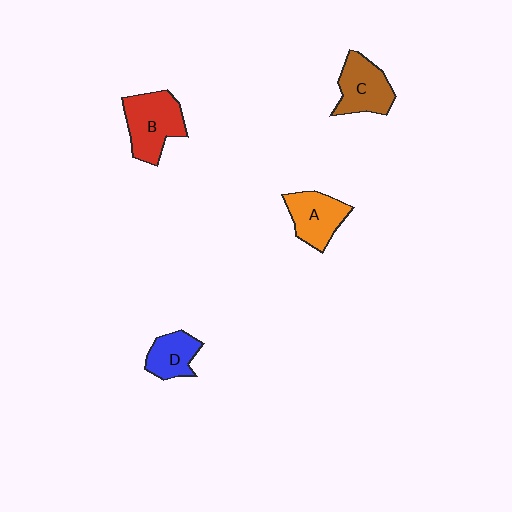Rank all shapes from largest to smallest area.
From largest to smallest: B (red), C (brown), A (orange), D (blue).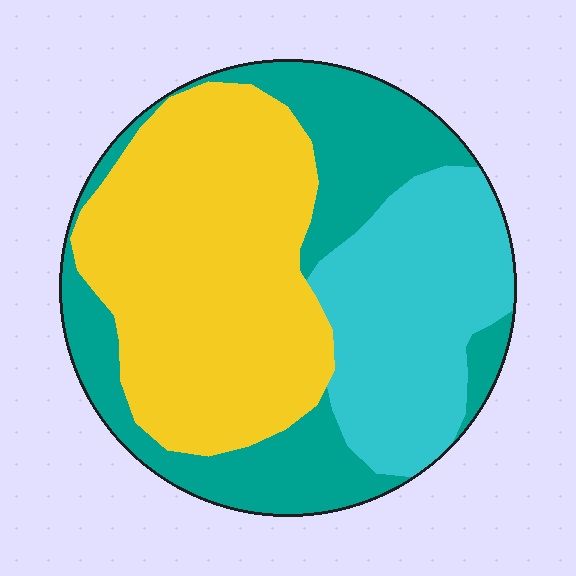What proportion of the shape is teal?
Teal covers around 30% of the shape.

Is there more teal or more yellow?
Yellow.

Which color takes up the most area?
Yellow, at roughly 45%.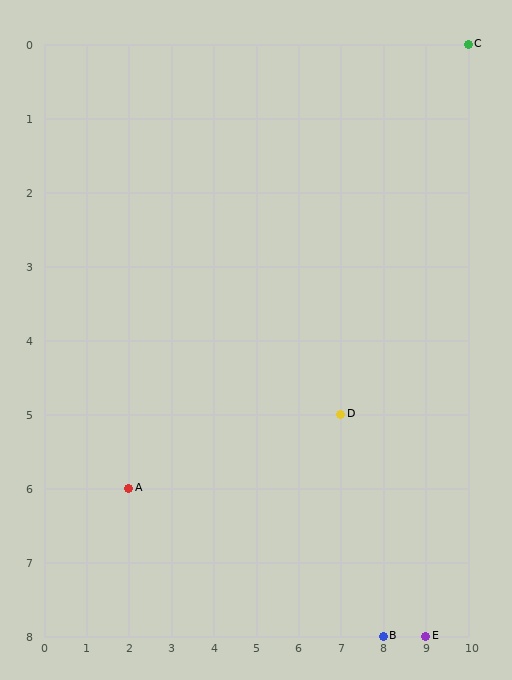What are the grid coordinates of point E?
Point E is at grid coordinates (9, 8).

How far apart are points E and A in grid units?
Points E and A are 7 columns and 2 rows apart (about 7.3 grid units diagonally).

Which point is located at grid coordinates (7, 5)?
Point D is at (7, 5).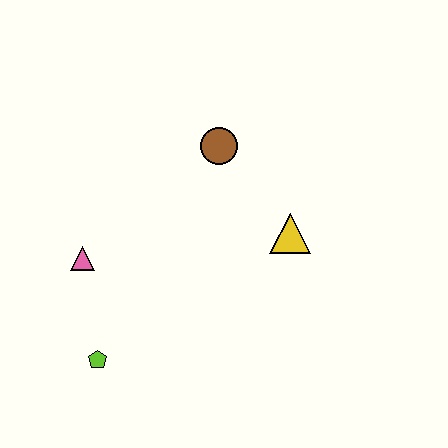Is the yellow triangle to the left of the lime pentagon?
No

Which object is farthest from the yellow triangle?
The lime pentagon is farthest from the yellow triangle.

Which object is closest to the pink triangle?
The lime pentagon is closest to the pink triangle.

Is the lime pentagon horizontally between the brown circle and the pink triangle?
Yes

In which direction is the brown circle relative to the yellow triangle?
The brown circle is above the yellow triangle.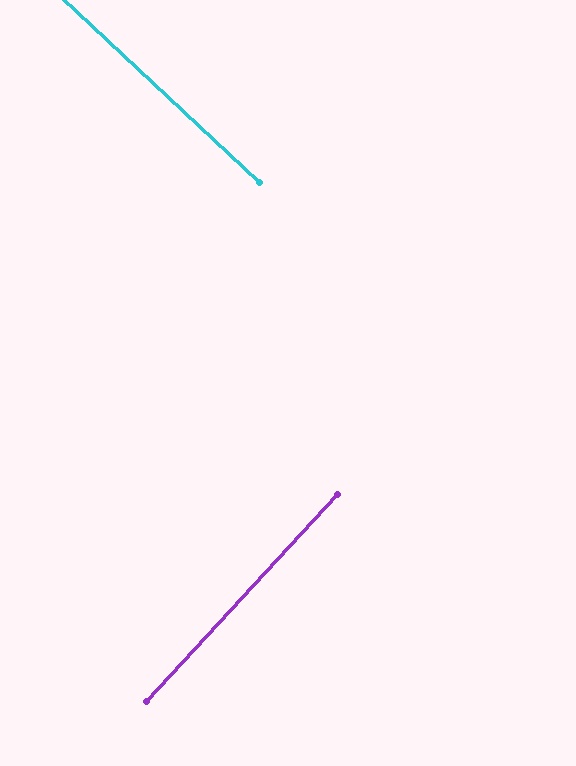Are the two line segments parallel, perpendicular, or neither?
Perpendicular — they meet at approximately 89°.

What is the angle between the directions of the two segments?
Approximately 89 degrees.